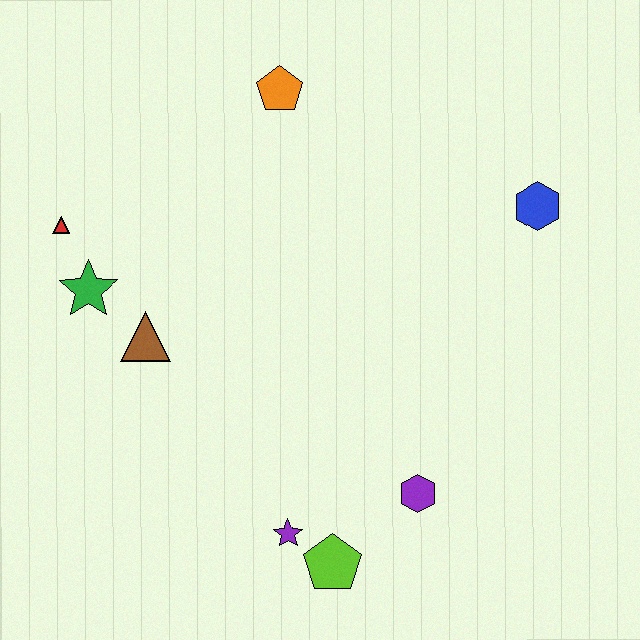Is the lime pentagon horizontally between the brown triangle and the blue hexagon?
Yes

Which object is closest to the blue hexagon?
The orange pentagon is closest to the blue hexagon.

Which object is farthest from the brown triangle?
The blue hexagon is farthest from the brown triangle.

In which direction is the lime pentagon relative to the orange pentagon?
The lime pentagon is below the orange pentagon.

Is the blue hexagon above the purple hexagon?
Yes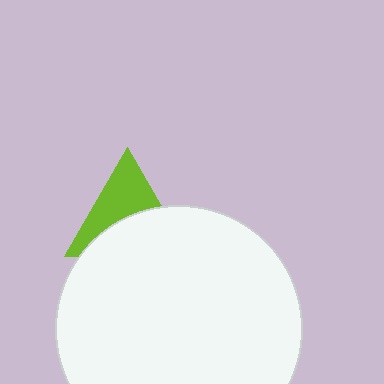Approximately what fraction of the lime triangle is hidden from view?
Roughly 50% of the lime triangle is hidden behind the white circle.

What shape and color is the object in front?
The object in front is a white circle.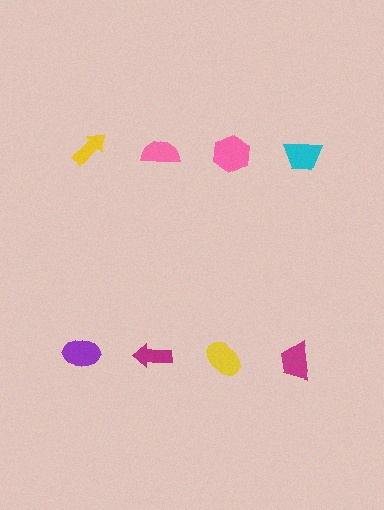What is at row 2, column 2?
A magenta arrow.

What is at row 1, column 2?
A pink semicircle.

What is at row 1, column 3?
A pink hexagon.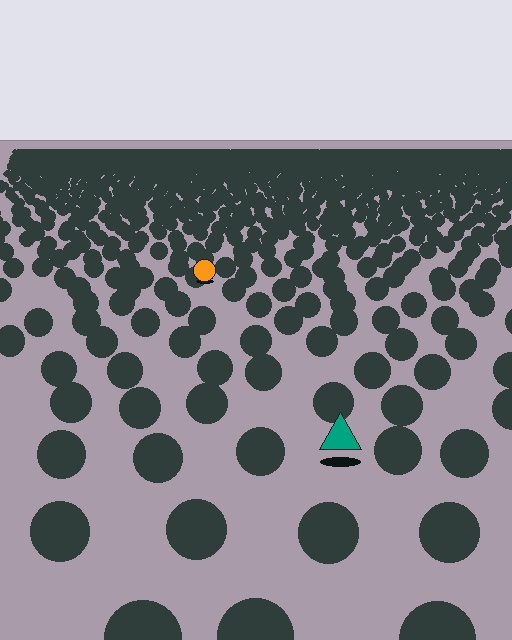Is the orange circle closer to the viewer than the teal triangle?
No. The teal triangle is closer — you can tell from the texture gradient: the ground texture is coarser near it.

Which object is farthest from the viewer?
The orange circle is farthest from the viewer. It appears smaller and the ground texture around it is denser.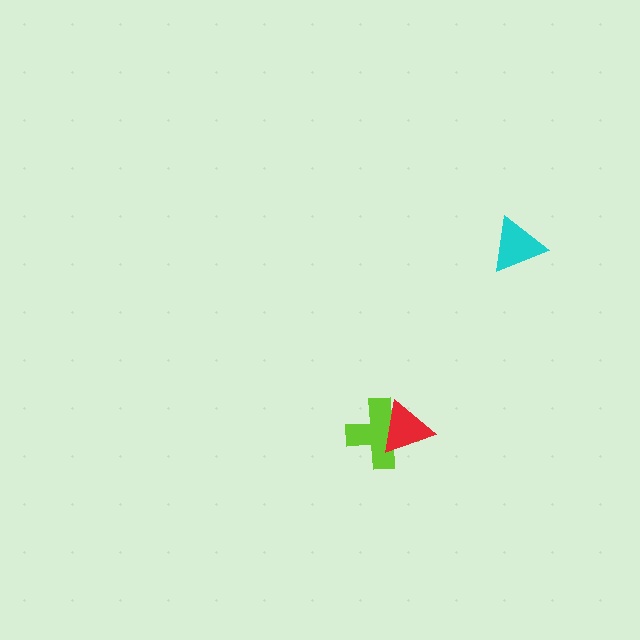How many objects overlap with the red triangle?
1 object overlaps with the red triangle.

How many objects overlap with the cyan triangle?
0 objects overlap with the cyan triangle.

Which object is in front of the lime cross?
The red triangle is in front of the lime cross.